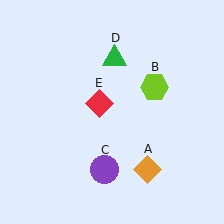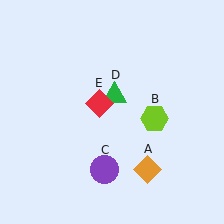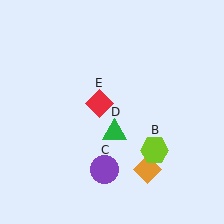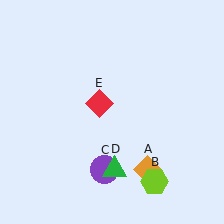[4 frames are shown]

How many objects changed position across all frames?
2 objects changed position: lime hexagon (object B), green triangle (object D).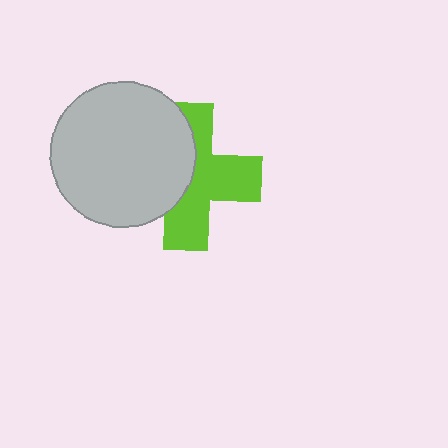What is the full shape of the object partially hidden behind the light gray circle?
The partially hidden object is a lime cross.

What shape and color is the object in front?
The object in front is a light gray circle.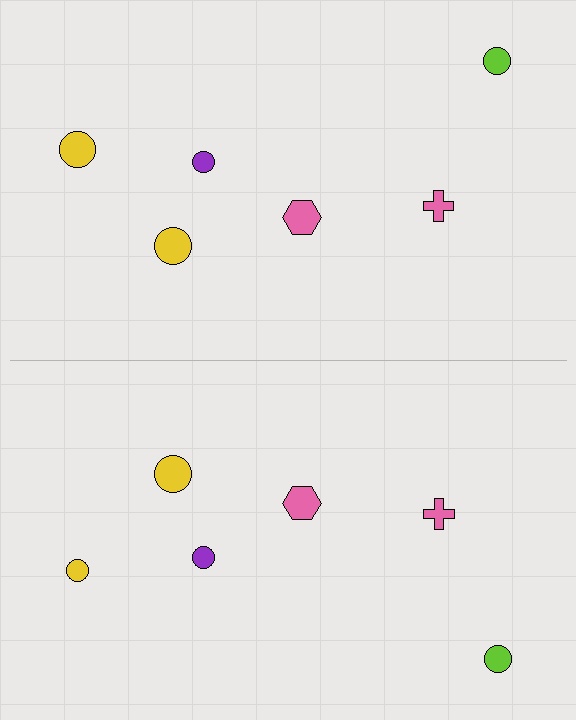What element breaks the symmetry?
The yellow circle on the bottom side has a different size than its mirror counterpart.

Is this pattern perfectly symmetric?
No, the pattern is not perfectly symmetric. The yellow circle on the bottom side has a different size than its mirror counterpart.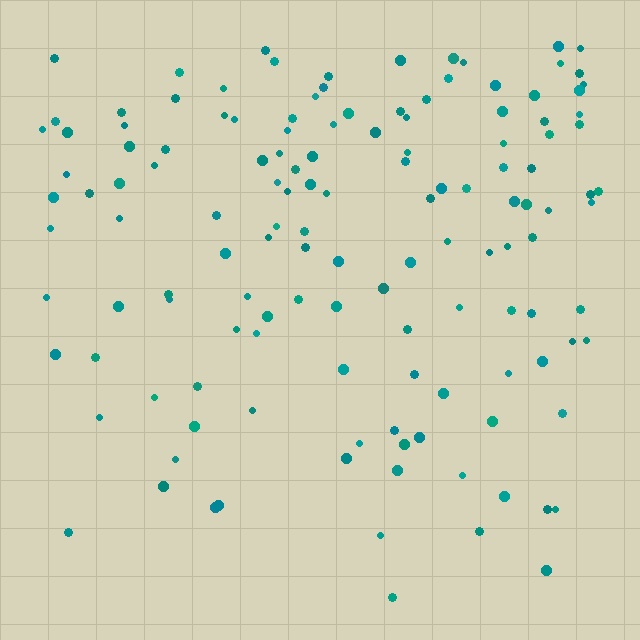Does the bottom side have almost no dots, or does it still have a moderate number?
Still a moderate number, just noticeably fewer than the top.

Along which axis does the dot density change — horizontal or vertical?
Vertical.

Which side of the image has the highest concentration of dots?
The top.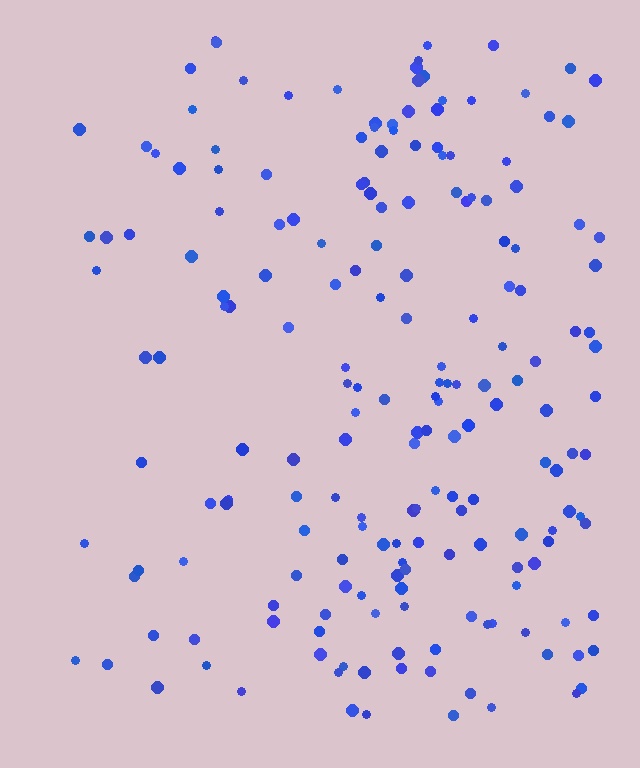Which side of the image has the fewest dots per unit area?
The left.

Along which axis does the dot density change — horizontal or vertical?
Horizontal.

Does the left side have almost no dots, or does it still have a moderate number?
Still a moderate number, just noticeably fewer than the right.